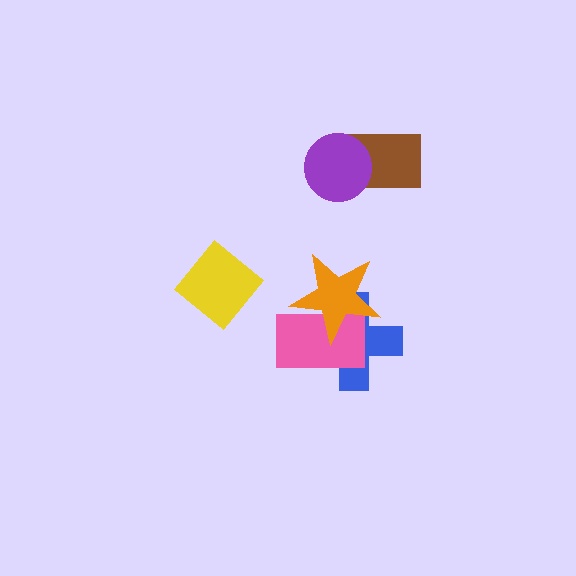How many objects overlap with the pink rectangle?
2 objects overlap with the pink rectangle.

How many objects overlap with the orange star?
2 objects overlap with the orange star.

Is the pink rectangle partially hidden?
Yes, it is partially covered by another shape.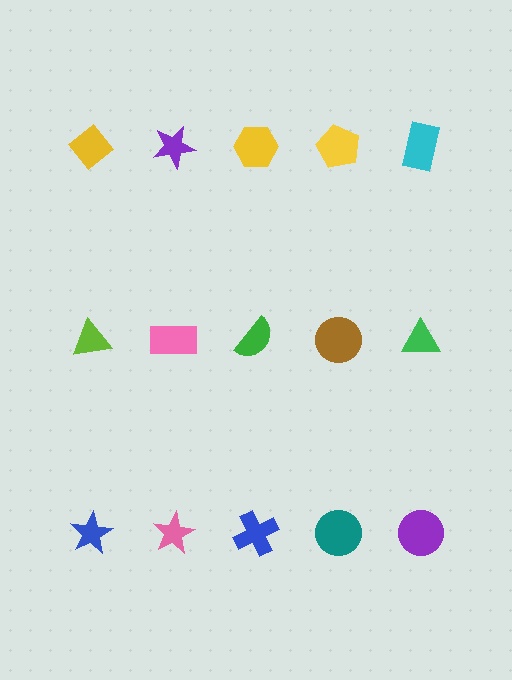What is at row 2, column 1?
A lime triangle.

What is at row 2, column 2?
A pink rectangle.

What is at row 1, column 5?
A cyan rectangle.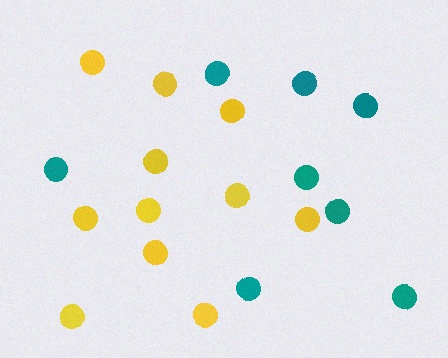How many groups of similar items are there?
There are 2 groups: one group of teal circles (8) and one group of yellow circles (11).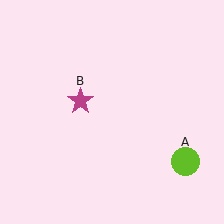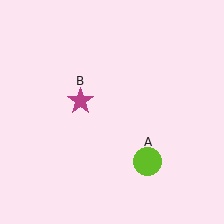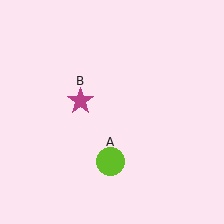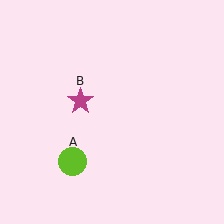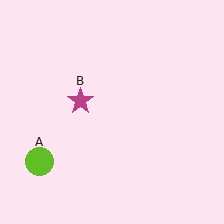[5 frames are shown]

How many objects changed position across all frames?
1 object changed position: lime circle (object A).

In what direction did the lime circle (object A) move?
The lime circle (object A) moved left.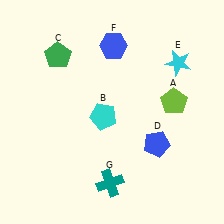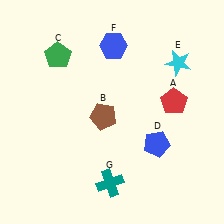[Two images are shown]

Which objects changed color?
A changed from lime to red. B changed from cyan to brown.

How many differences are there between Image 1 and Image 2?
There are 2 differences between the two images.